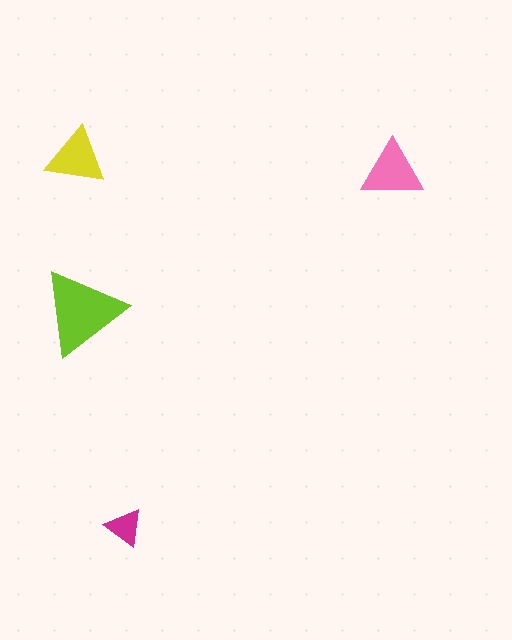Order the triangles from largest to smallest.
the lime one, the pink one, the yellow one, the magenta one.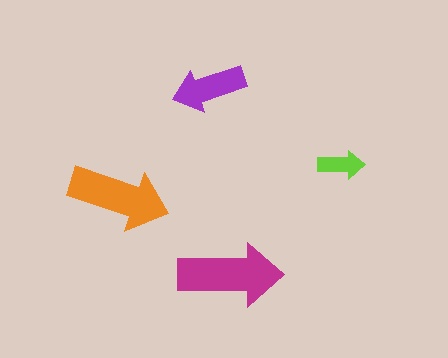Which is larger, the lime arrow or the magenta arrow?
The magenta one.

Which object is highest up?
The purple arrow is topmost.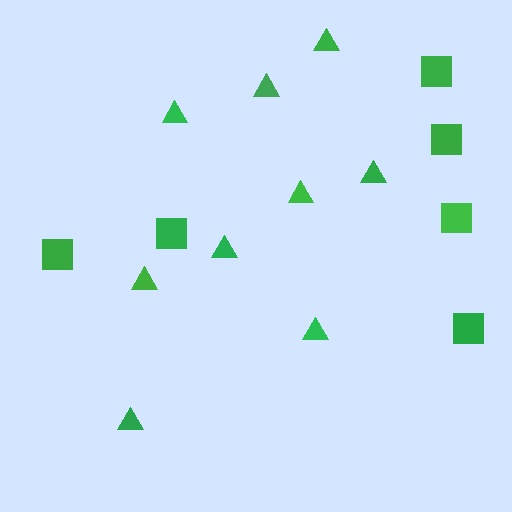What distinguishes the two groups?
There are 2 groups: one group of triangles (9) and one group of squares (6).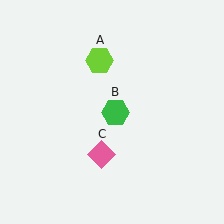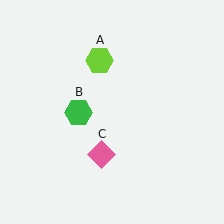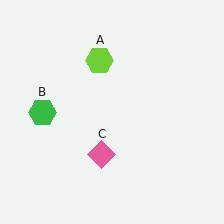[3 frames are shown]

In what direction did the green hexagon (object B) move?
The green hexagon (object B) moved left.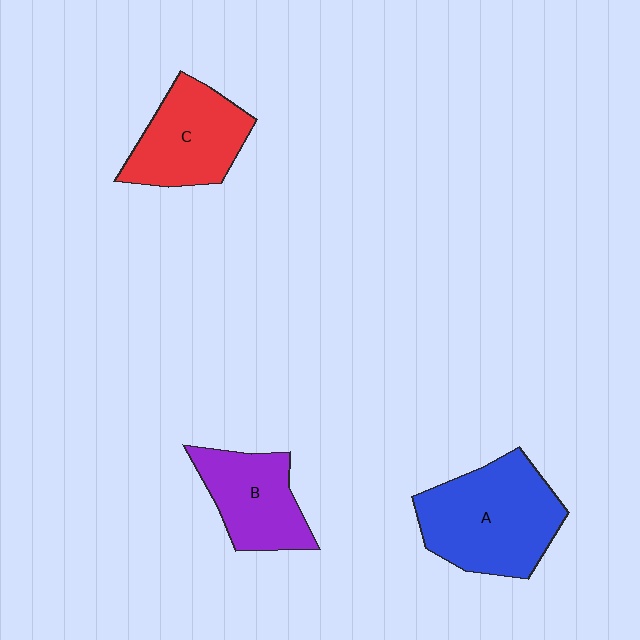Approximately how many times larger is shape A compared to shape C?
Approximately 1.4 times.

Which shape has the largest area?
Shape A (blue).